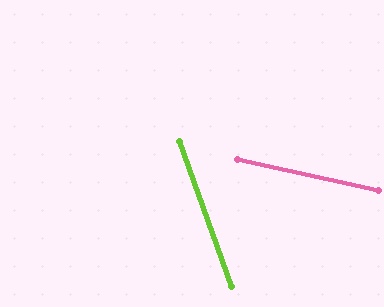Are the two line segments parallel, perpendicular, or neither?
Neither parallel nor perpendicular — they differ by about 58°.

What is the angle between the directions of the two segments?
Approximately 58 degrees.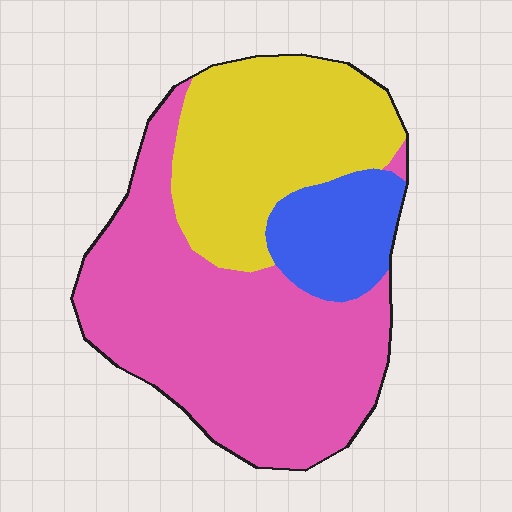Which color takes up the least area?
Blue, at roughly 15%.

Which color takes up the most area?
Pink, at roughly 55%.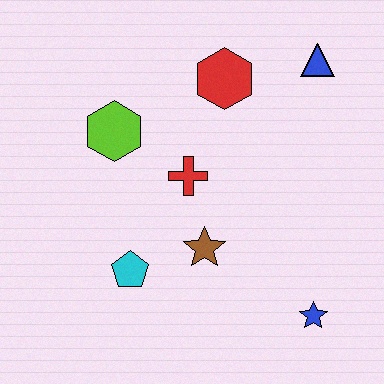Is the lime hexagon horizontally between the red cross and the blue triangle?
No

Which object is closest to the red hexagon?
The blue triangle is closest to the red hexagon.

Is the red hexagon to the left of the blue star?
Yes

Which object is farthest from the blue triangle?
The cyan pentagon is farthest from the blue triangle.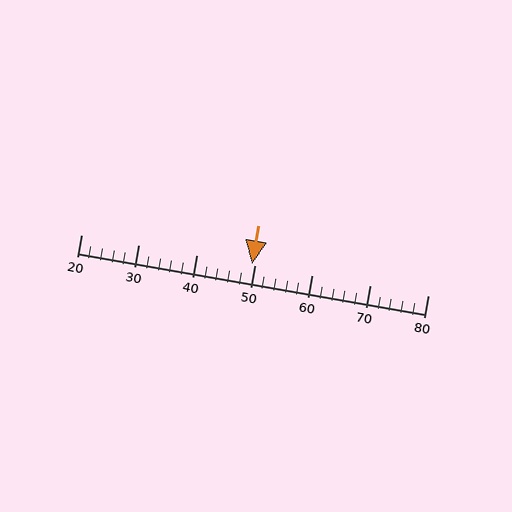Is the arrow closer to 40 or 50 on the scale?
The arrow is closer to 50.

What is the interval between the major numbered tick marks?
The major tick marks are spaced 10 units apart.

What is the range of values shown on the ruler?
The ruler shows values from 20 to 80.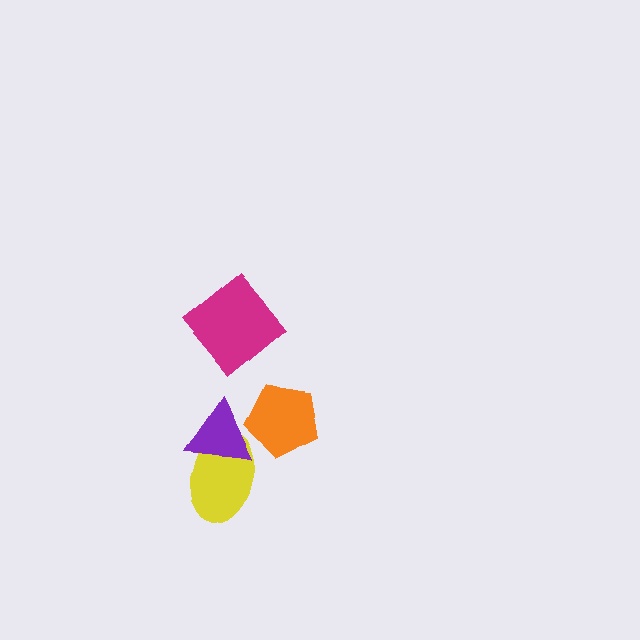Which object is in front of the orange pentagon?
The purple triangle is in front of the orange pentagon.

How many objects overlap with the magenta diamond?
0 objects overlap with the magenta diamond.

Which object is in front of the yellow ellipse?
The purple triangle is in front of the yellow ellipse.